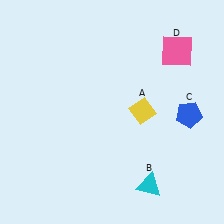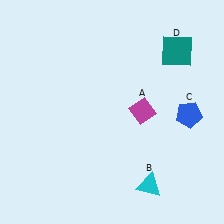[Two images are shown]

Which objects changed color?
A changed from yellow to magenta. D changed from pink to teal.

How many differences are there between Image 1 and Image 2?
There are 2 differences between the two images.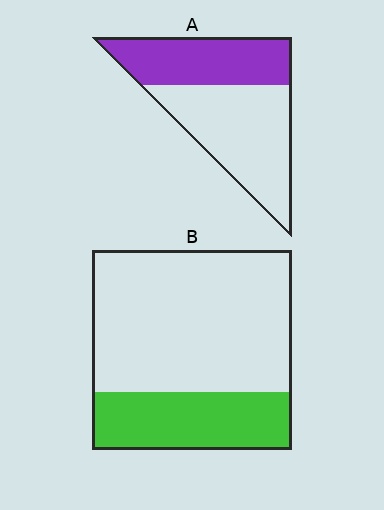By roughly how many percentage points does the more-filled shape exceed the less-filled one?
By roughly 15 percentage points (A over B).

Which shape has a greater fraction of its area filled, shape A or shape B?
Shape A.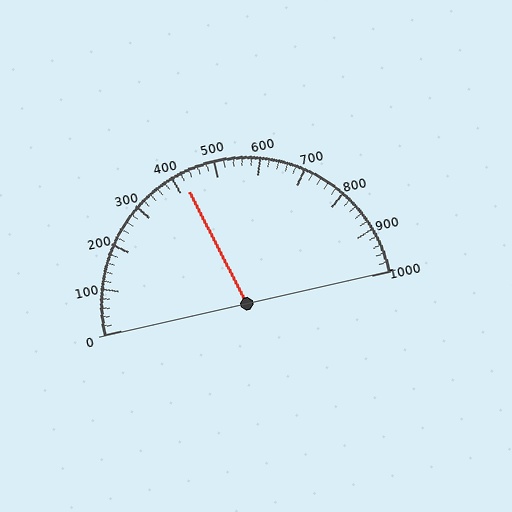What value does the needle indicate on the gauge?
The needle indicates approximately 420.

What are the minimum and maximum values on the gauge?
The gauge ranges from 0 to 1000.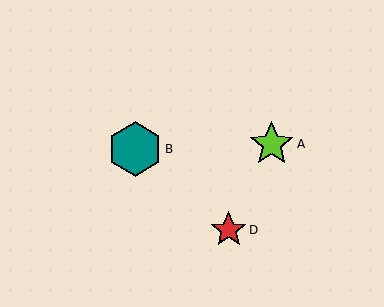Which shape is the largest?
The teal hexagon (labeled B) is the largest.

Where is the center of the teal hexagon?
The center of the teal hexagon is at (135, 149).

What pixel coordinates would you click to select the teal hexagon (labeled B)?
Click at (135, 149) to select the teal hexagon B.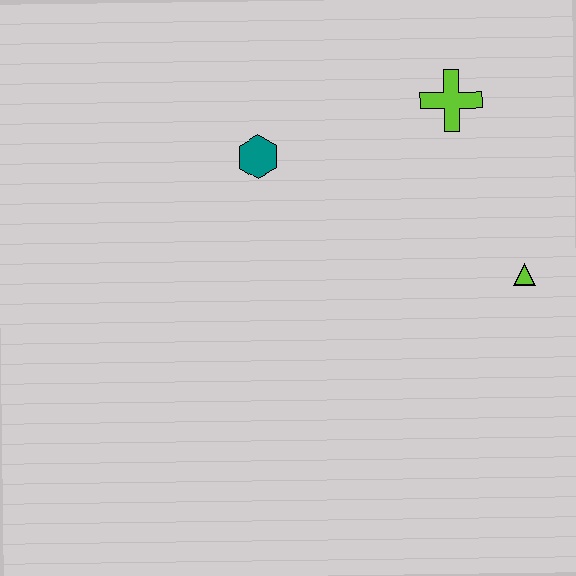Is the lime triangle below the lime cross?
Yes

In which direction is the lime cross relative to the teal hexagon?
The lime cross is to the right of the teal hexagon.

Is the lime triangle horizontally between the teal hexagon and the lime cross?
No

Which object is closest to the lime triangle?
The lime cross is closest to the lime triangle.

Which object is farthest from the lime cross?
The teal hexagon is farthest from the lime cross.